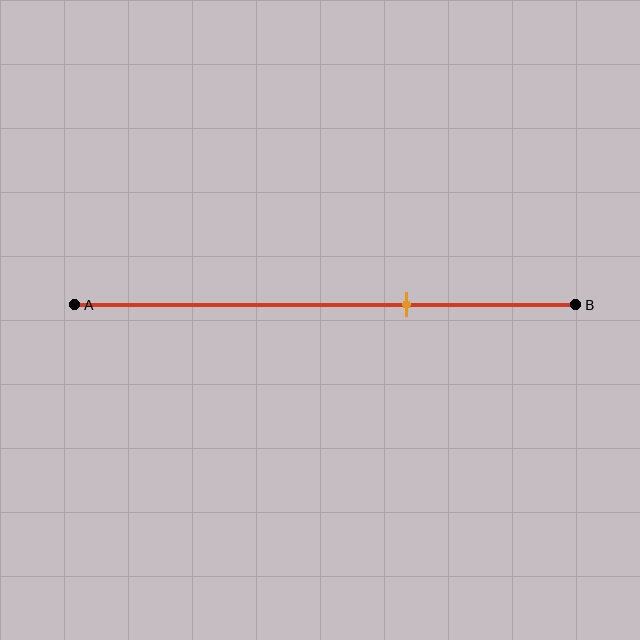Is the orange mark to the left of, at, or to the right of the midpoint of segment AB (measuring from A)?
The orange mark is to the right of the midpoint of segment AB.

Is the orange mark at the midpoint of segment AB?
No, the mark is at about 65% from A, not at the 50% midpoint.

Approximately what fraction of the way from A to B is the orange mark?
The orange mark is approximately 65% of the way from A to B.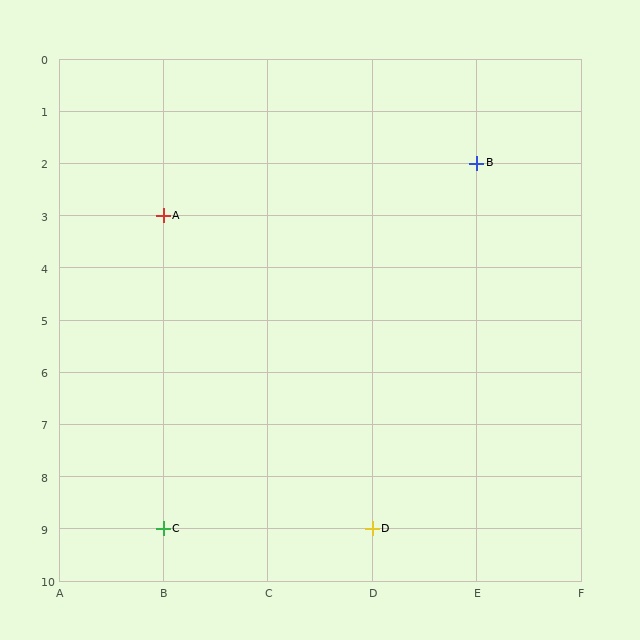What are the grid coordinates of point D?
Point D is at grid coordinates (D, 9).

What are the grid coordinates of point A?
Point A is at grid coordinates (B, 3).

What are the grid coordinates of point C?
Point C is at grid coordinates (B, 9).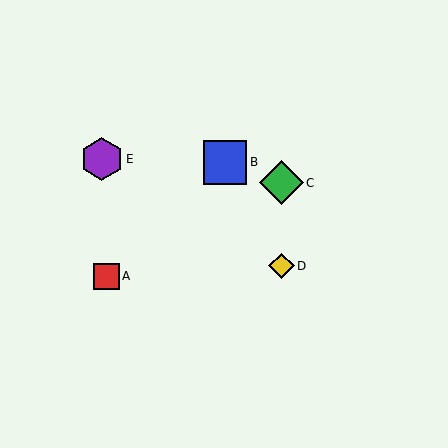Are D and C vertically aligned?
Yes, both are at x≈281.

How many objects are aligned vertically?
2 objects (C, D) are aligned vertically.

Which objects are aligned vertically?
Objects C, D are aligned vertically.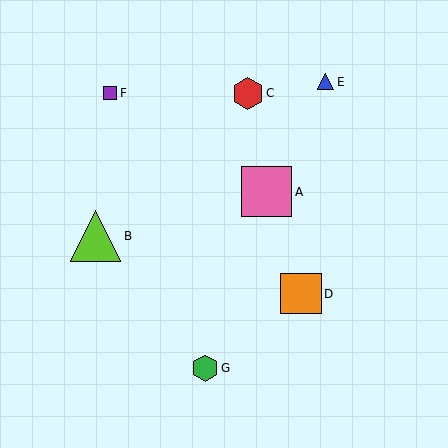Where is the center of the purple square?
The center of the purple square is at (110, 93).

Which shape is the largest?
The lime triangle (labeled B) is the largest.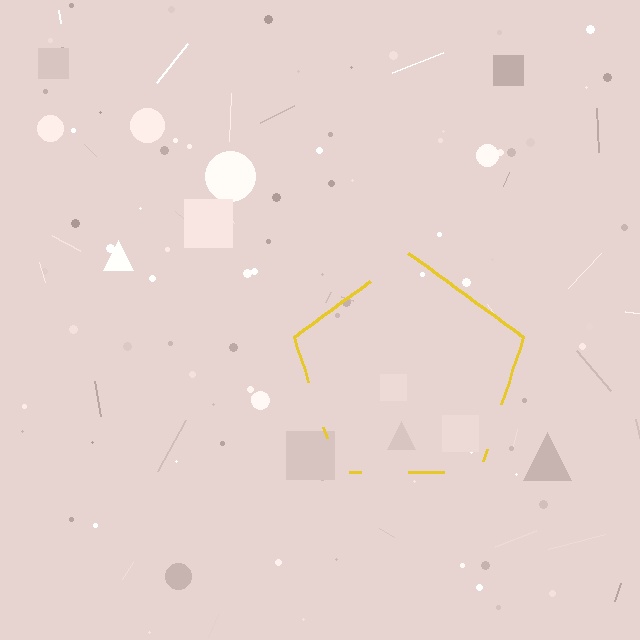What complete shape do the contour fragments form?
The contour fragments form a pentagon.